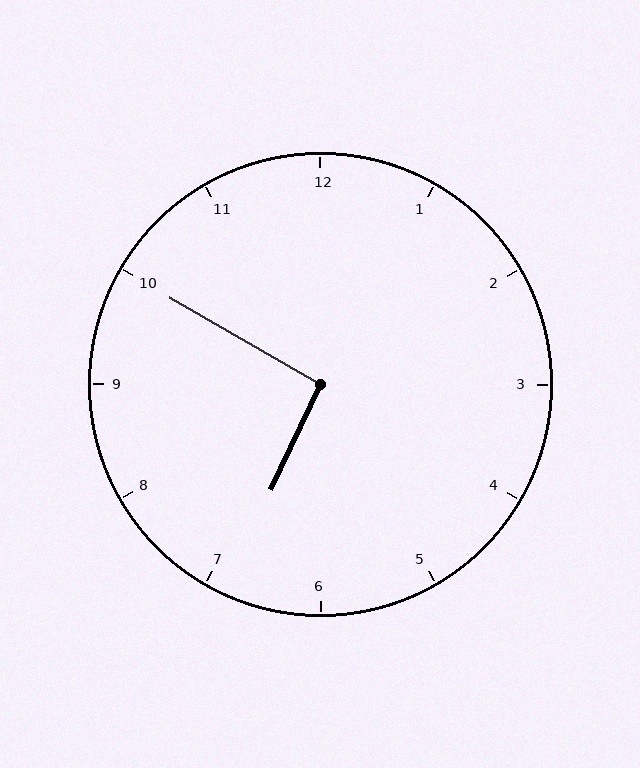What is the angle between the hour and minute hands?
Approximately 95 degrees.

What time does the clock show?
6:50.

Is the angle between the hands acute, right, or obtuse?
It is right.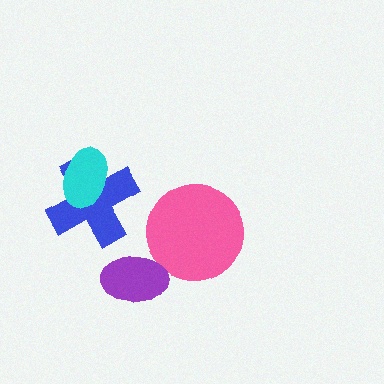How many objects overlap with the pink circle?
0 objects overlap with the pink circle.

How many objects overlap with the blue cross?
1 object overlaps with the blue cross.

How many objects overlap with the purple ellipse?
0 objects overlap with the purple ellipse.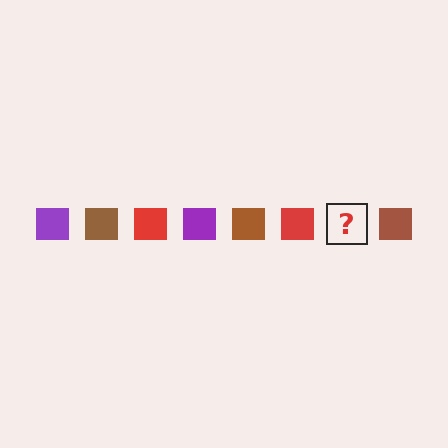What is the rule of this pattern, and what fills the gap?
The rule is that the pattern cycles through purple, brown, red squares. The gap should be filled with a purple square.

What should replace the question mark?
The question mark should be replaced with a purple square.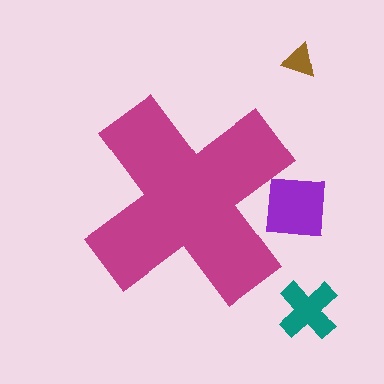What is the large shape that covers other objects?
A magenta cross.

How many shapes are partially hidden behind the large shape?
1 shape is partially hidden.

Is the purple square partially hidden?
Yes, the purple square is partially hidden behind the magenta cross.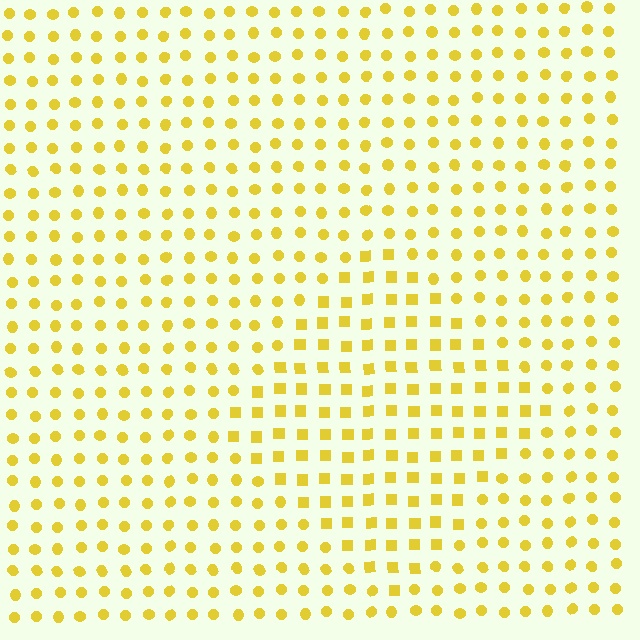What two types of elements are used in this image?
The image uses squares inside the diamond region and circles outside it.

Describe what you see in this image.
The image is filled with small yellow elements arranged in a uniform grid. A diamond-shaped region contains squares, while the surrounding area contains circles. The boundary is defined purely by the change in element shape.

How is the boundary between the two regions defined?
The boundary is defined by a change in element shape: squares inside vs. circles outside. All elements share the same color and spacing.